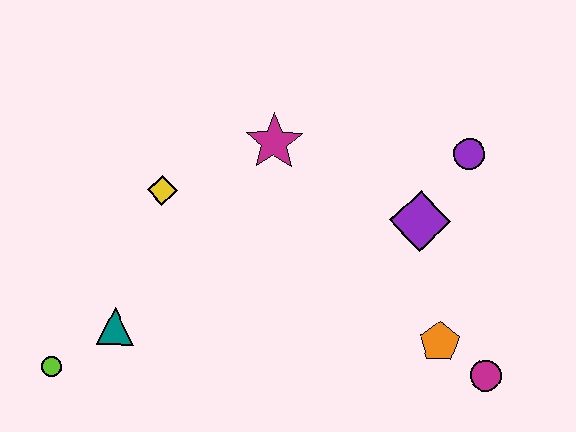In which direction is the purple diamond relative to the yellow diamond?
The purple diamond is to the right of the yellow diamond.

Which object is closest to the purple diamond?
The purple circle is closest to the purple diamond.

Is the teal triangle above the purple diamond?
No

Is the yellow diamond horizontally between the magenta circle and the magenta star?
No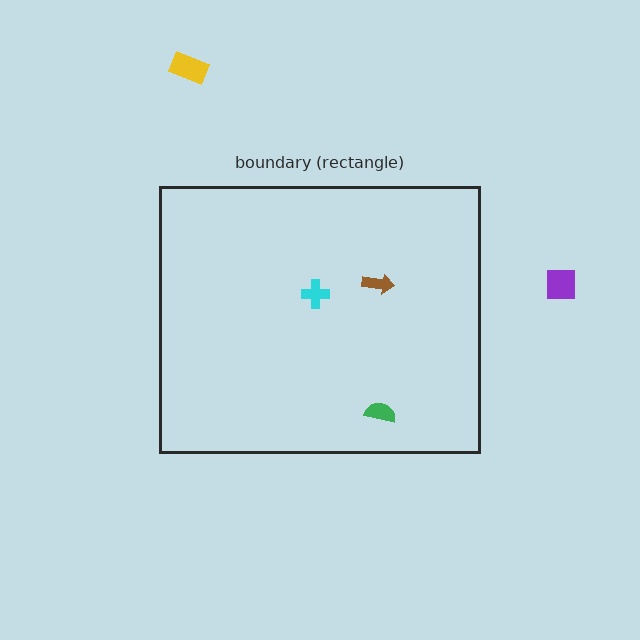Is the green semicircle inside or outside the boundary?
Inside.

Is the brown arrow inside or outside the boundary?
Inside.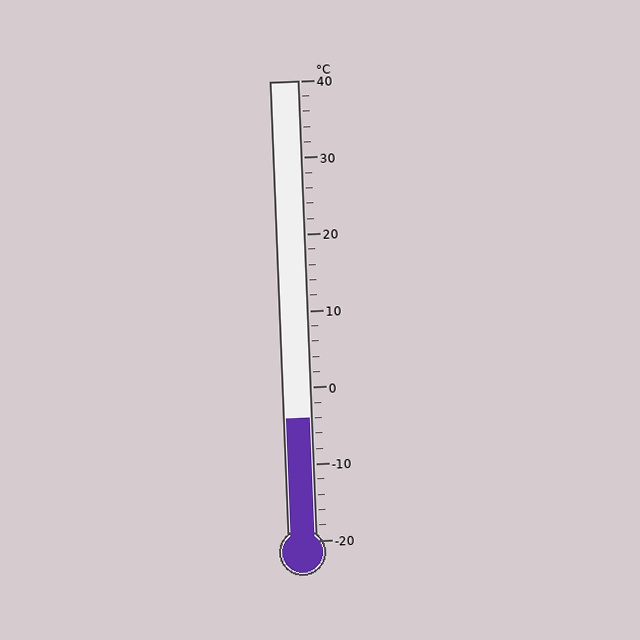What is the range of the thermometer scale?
The thermometer scale ranges from -20°C to 40°C.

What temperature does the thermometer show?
The thermometer shows approximately -4°C.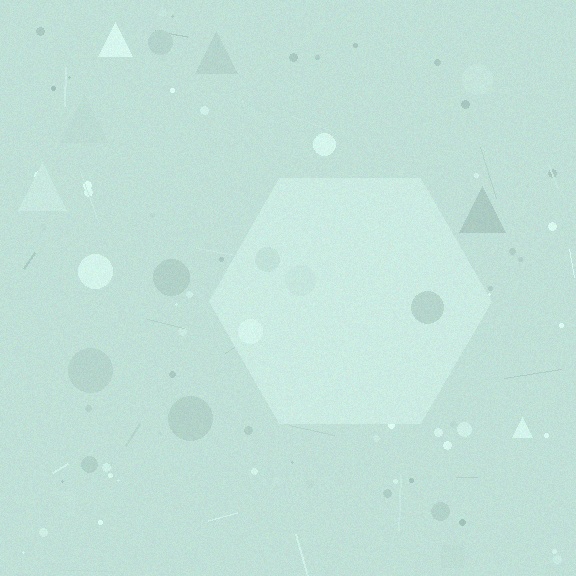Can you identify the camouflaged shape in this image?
The camouflaged shape is a hexagon.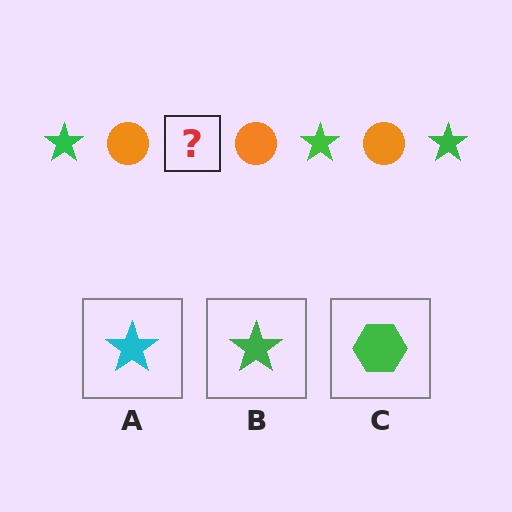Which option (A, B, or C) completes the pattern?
B.